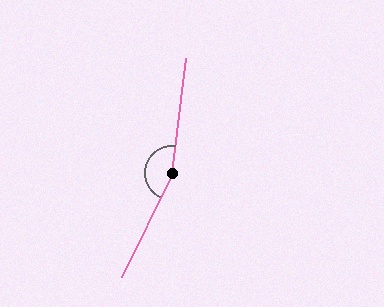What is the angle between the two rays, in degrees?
Approximately 161 degrees.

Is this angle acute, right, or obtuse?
It is obtuse.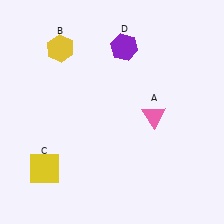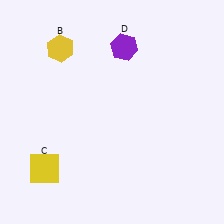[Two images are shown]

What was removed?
The pink triangle (A) was removed in Image 2.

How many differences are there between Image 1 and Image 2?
There is 1 difference between the two images.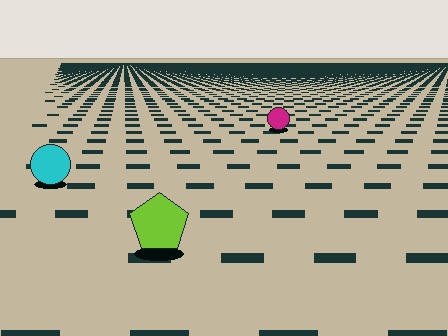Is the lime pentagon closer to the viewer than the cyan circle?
Yes. The lime pentagon is closer — you can tell from the texture gradient: the ground texture is coarser near it.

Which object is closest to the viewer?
The lime pentagon is closest. The texture marks near it are larger and more spread out.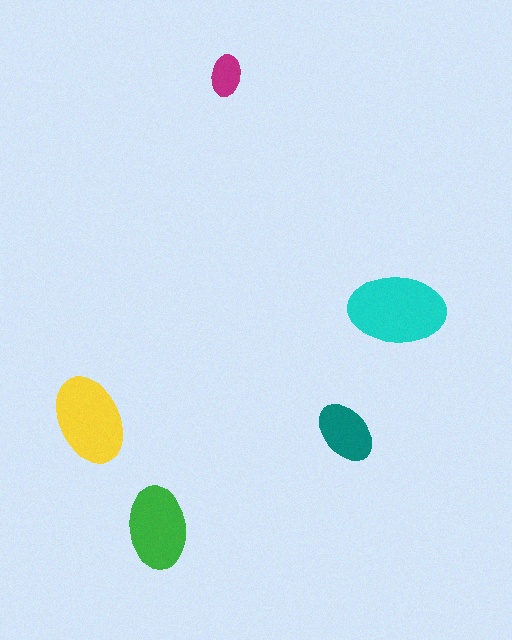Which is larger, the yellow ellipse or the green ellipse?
The yellow one.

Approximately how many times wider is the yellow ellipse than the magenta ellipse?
About 2 times wider.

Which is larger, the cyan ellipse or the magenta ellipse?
The cyan one.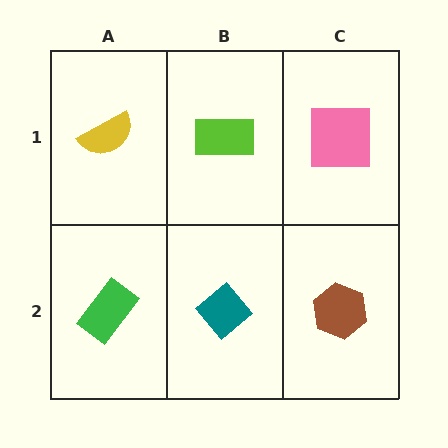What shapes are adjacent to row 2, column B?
A lime rectangle (row 1, column B), a green rectangle (row 2, column A), a brown hexagon (row 2, column C).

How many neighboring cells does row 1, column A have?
2.